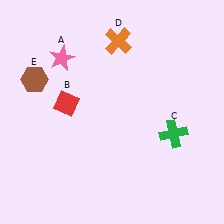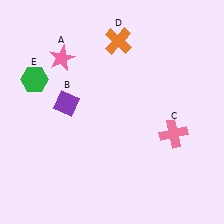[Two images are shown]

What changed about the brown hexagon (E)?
In Image 1, E is brown. In Image 2, it changed to green.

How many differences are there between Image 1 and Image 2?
There are 3 differences between the two images.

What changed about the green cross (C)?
In Image 1, C is green. In Image 2, it changed to pink.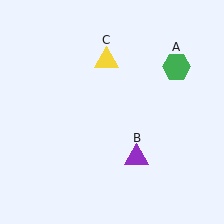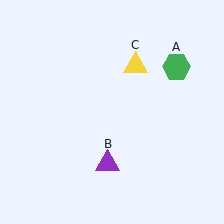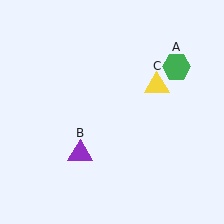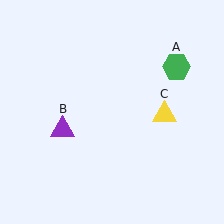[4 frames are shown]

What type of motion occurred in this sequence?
The purple triangle (object B), yellow triangle (object C) rotated clockwise around the center of the scene.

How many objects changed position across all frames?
2 objects changed position: purple triangle (object B), yellow triangle (object C).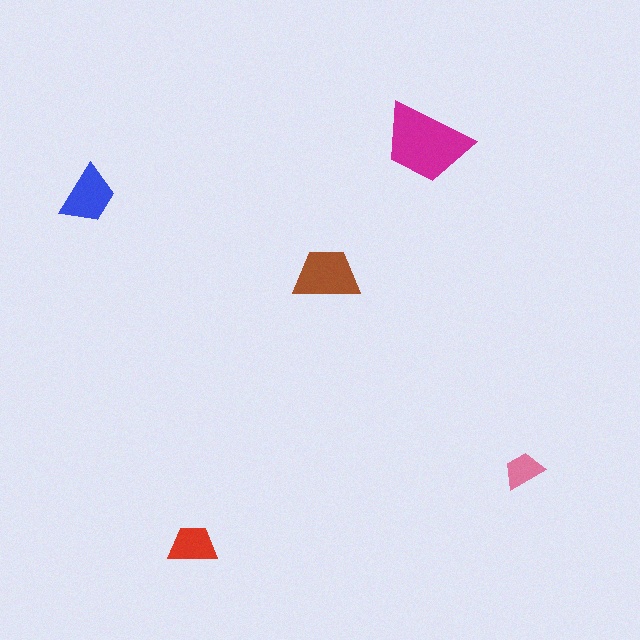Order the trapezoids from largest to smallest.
the magenta one, the brown one, the blue one, the red one, the pink one.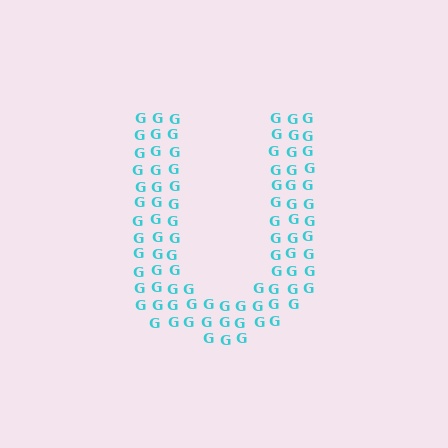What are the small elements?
The small elements are letter G's.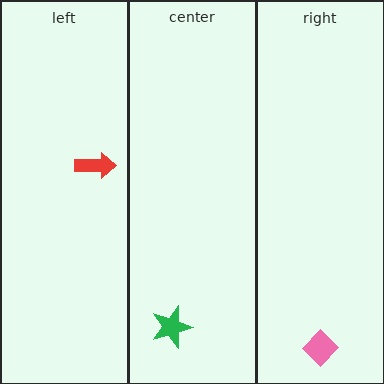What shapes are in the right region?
The pink diamond.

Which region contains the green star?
The center region.